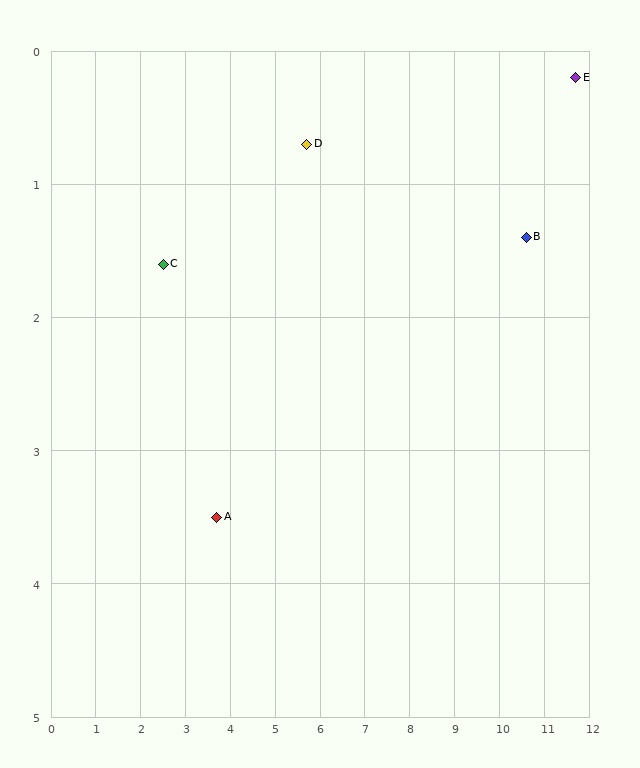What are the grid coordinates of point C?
Point C is at approximately (2.5, 1.6).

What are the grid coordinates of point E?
Point E is at approximately (11.7, 0.2).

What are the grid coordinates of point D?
Point D is at approximately (5.7, 0.7).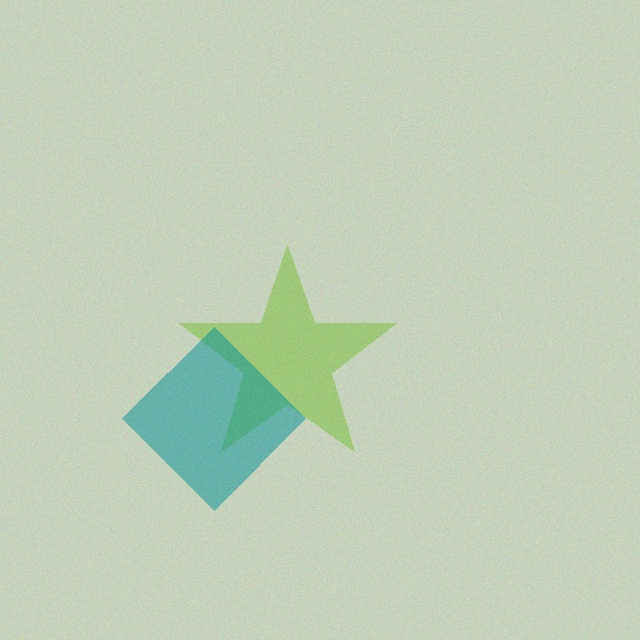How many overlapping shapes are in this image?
There are 2 overlapping shapes in the image.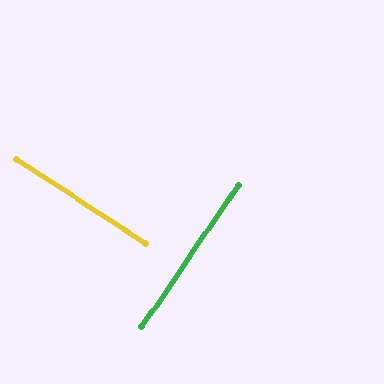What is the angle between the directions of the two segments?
Approximately 89 degrees.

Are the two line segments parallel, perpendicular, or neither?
Perpendicular — they meet at approximately 89°.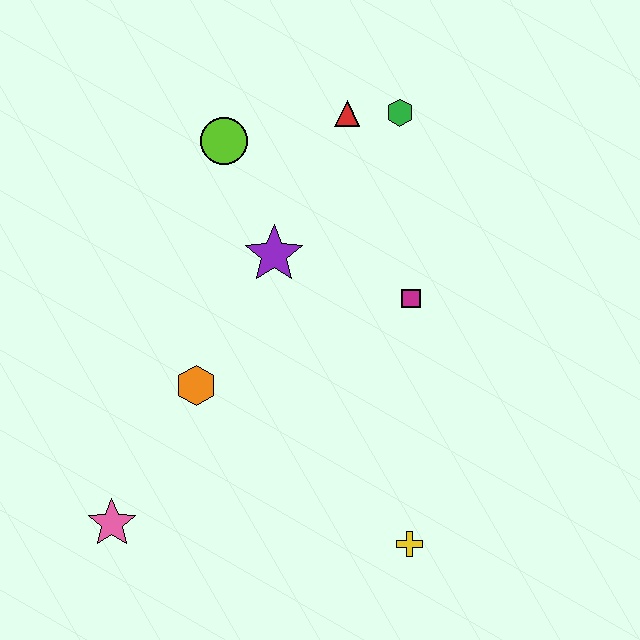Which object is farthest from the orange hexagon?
The green hexagon is farthest from the orange hexagon.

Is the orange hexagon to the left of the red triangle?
Yes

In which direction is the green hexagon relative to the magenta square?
The green hexagon is above the magenta square.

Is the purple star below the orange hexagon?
No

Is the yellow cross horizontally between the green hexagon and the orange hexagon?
No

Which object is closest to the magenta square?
The purple star is closest to the magenta square.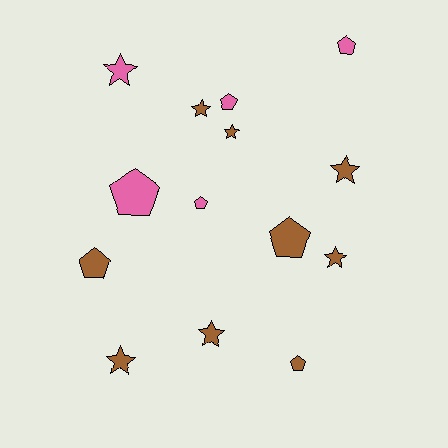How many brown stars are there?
There are 6 brown stars.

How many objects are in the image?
There are 14 objects.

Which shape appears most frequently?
Star, with 7 objects.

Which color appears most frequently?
Brown, with 9 objects.